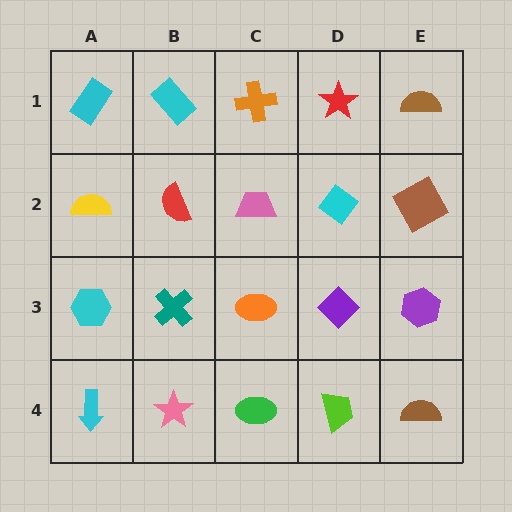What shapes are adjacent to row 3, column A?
A yellow semicircle (row 2, column A), a cyan arrow (row 4, column A), a teal cross (row 3, column B).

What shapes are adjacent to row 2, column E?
A brown semicircle (row 1, column E), a purple hexagon (row 3, column E), a cyan diamond (row 2, column D).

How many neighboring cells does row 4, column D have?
3.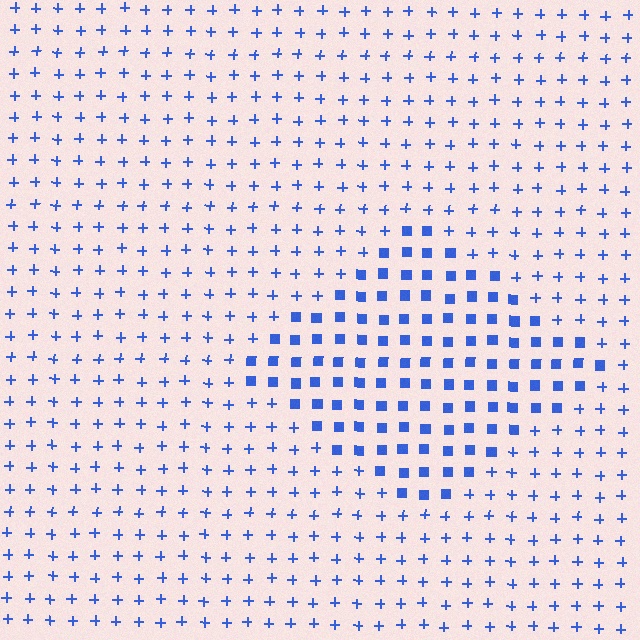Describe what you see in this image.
The image is filled with small blue elements arranged in a uniform grid. A diamond-shaped region contains squares, while the surrounding area contains plus signs. The boundary is defined purely by the change in element shape.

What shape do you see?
I see a diamond.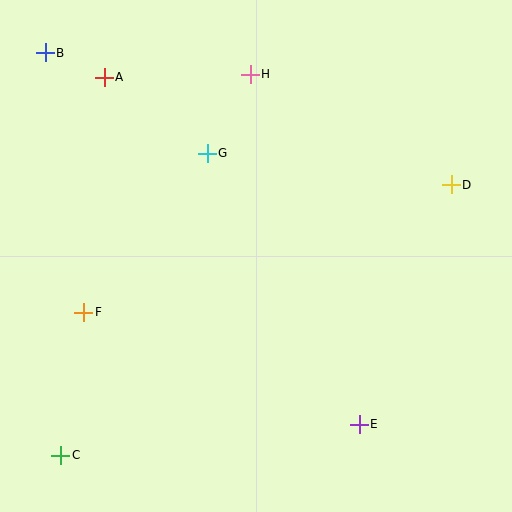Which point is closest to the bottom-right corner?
Point E is closest to the bottom-right corner.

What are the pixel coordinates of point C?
Point C is at (61, 455).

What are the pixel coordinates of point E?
Point E is at (359, 424).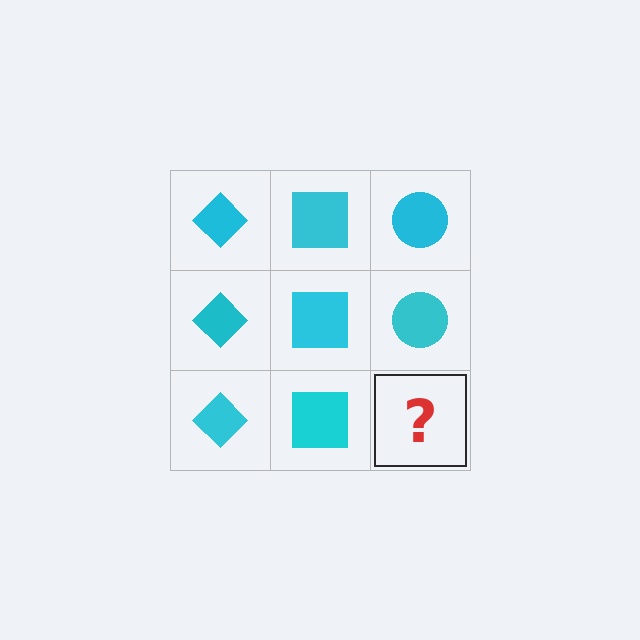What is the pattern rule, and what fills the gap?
The rule is that each column has a consistent shape. The gap should be filled with a cyan circle.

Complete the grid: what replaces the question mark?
The question mark should be replaced with a cyan circle.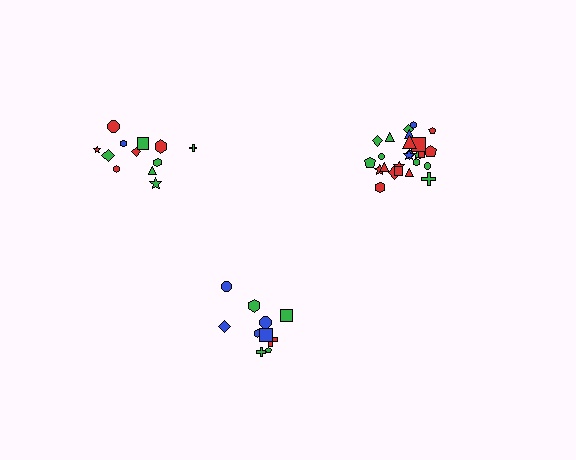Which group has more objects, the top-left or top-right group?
The top-right group.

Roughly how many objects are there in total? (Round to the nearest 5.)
Roughly 45 objects in total.